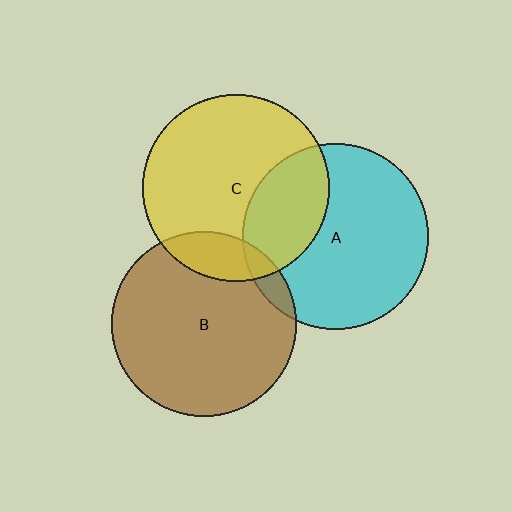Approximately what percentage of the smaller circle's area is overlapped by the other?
Approximately 5%.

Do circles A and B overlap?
Yes.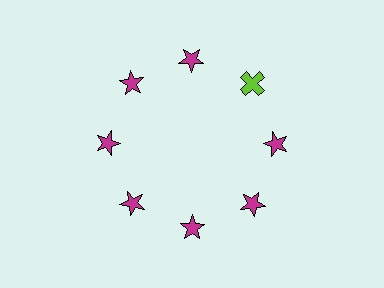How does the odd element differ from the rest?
It differs in both color (lime instead of magenta) and shape (cross instead of star).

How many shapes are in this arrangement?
There are 8 shapes arranged in a ring pattern.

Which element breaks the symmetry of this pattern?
The lime cross at roughly the 2 o'clock position breaks the symmetry. All other shapes are magenta stars.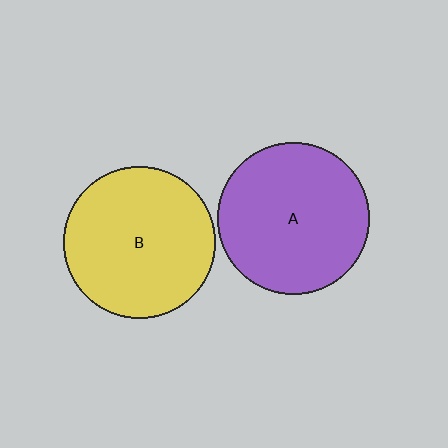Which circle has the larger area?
Circle A (purple).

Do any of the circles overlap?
No, none of the circles overlap.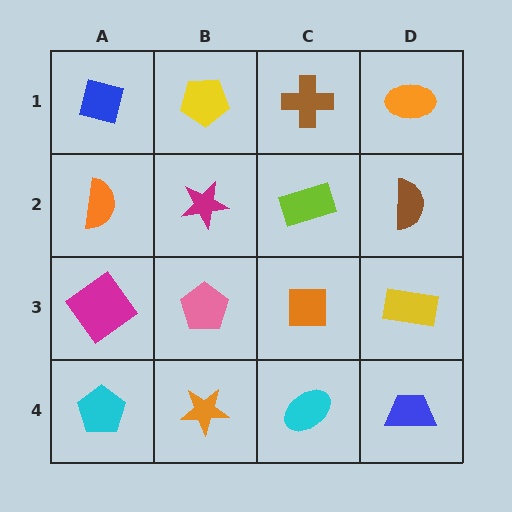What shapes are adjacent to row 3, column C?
A lime rectangle (row 2, column C), a cyan ellipse (row 4, column C), a pink pentagon (row 3, column B), a yellow rectangle (row 3, column D).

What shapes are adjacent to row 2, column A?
A blue square (row 1, column A), a magenta diamond (row 3, column A), a magenta star (row 2, column B).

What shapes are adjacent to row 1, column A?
An orange semicircle (row 2, column A), a yellow pentagon (row 1, column B).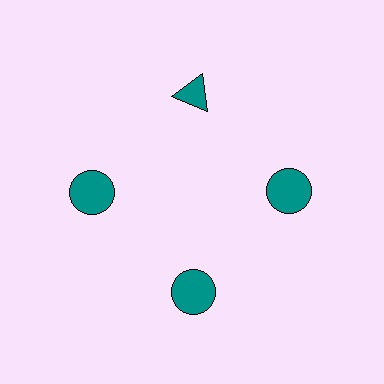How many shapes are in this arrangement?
There are 4 shapes arranged in a ring pattern.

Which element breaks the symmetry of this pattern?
The teal triangle at roughly the 12 o'clock position breaks the symmetry. All other shapes are teal circles.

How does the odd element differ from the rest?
It has a different shape: triangle instead of circle.